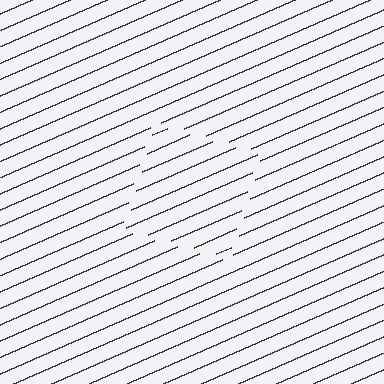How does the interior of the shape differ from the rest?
The interior of the shape contains the same grating, shifted by half a period — the contour is defined by the phase discontinuity where line-ends from the inner and outer gratings abut.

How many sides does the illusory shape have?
4 sides — the line-ends trace a square.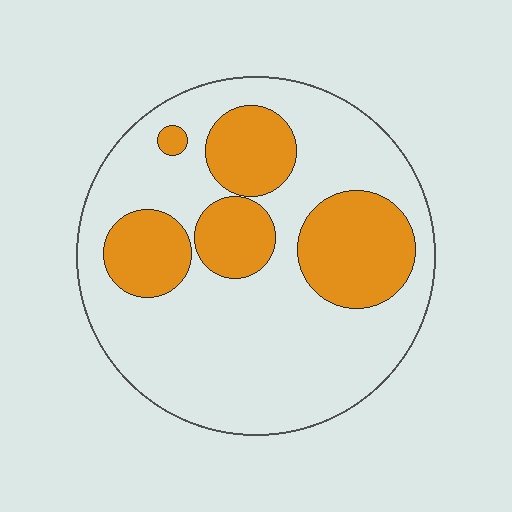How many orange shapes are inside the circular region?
5.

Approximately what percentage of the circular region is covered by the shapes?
Approximately 30%.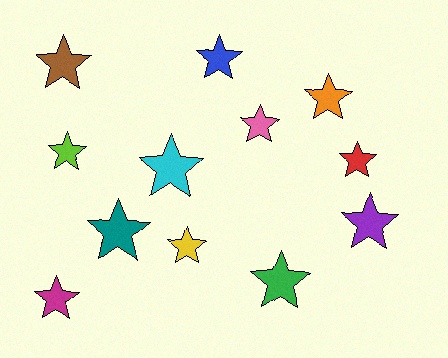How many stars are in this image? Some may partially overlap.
There are 12 stars.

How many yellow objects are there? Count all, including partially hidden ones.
There is 1 yellow object.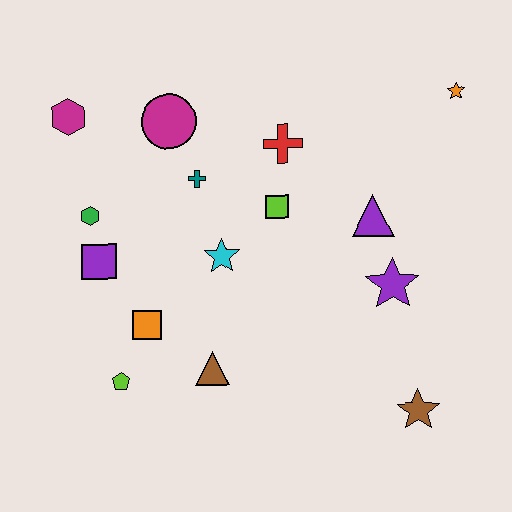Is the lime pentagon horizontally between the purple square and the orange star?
Yes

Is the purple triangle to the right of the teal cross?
Yes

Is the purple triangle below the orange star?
Yes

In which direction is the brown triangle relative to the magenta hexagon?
The brown triangle is below the magenta hexagon.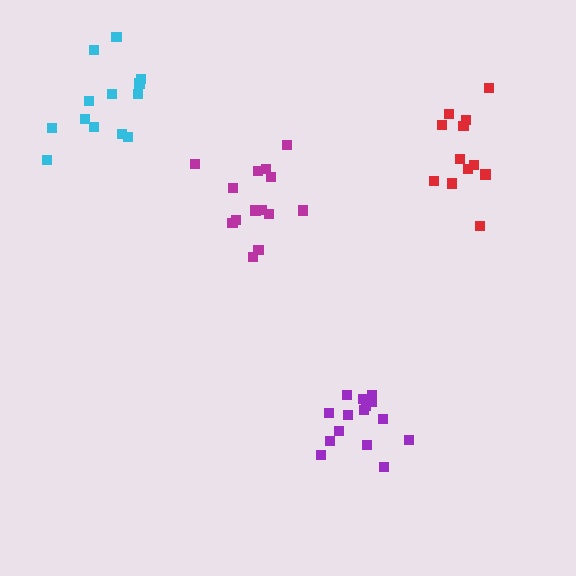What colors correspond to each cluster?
The clusters are colored: magenta, purple, red, cyan.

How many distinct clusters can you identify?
There are 4 distinct clusters.